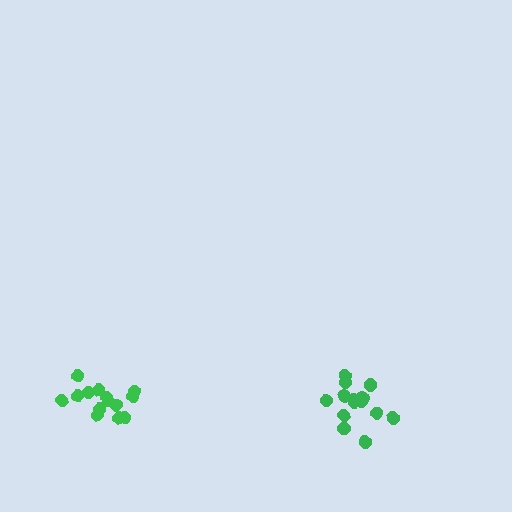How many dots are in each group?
Group 1: 15 dots, Group 2: 14 dots (29 total).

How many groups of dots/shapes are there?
There are 2 groups.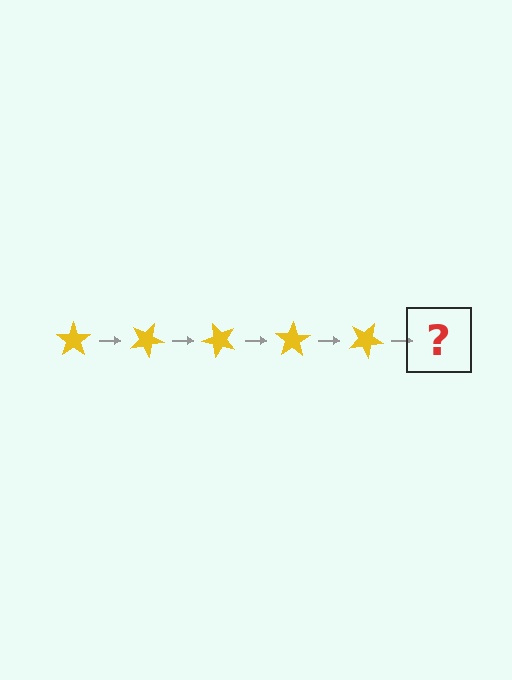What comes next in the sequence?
The next element should be a yellow star rotated 125 degrees.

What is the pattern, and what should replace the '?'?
The pattern is that the star rotates 25 degrees each step. The '?' should be a yellow star rotated 125 degrees.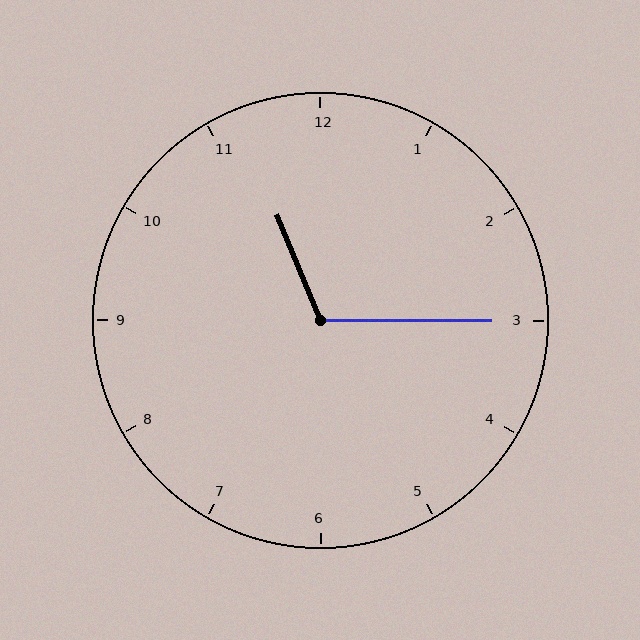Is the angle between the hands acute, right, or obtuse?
It is obtuse.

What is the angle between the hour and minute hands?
Approximately 112 degrees.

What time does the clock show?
11:15.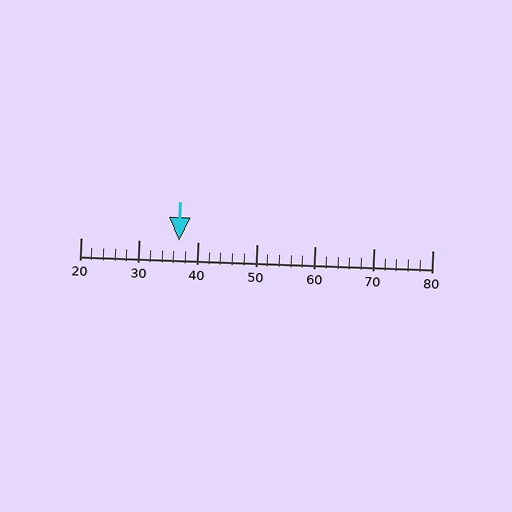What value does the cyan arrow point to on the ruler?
The cyan arrow points to approximately 37.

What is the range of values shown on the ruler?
The ruler shows values from 20 to 80.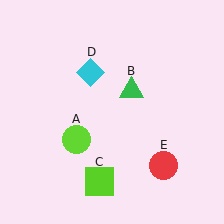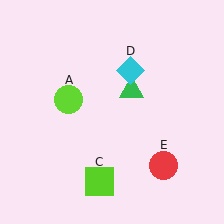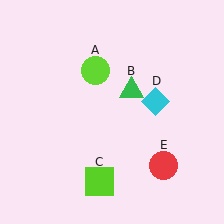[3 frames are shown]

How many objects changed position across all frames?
2 objects changed position: lime circle (object A), cyan diamond (object D).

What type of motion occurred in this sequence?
The lime circle (object A), cyan diamond (object D) rotated clockwise around the center of the scene.